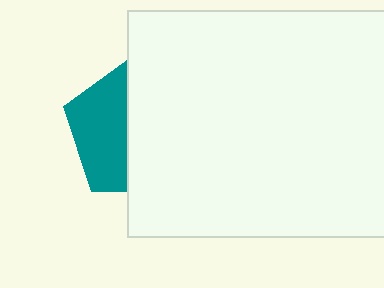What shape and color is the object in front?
The object in front is a white rectangle.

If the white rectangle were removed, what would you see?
You would see the complete teal pentagon.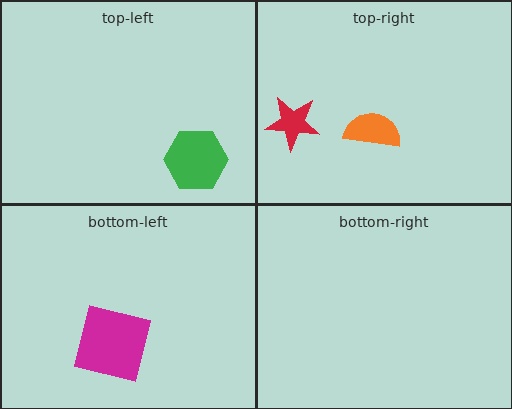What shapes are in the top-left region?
The green hexagon.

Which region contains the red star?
The top-right region.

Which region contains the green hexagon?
The top-left region.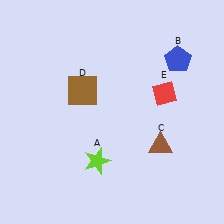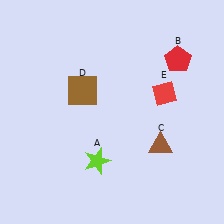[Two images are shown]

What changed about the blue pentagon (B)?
In Image 1, B is blue. In Image 2, it changed to red.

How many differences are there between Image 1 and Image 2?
There is 1 difference between the two images.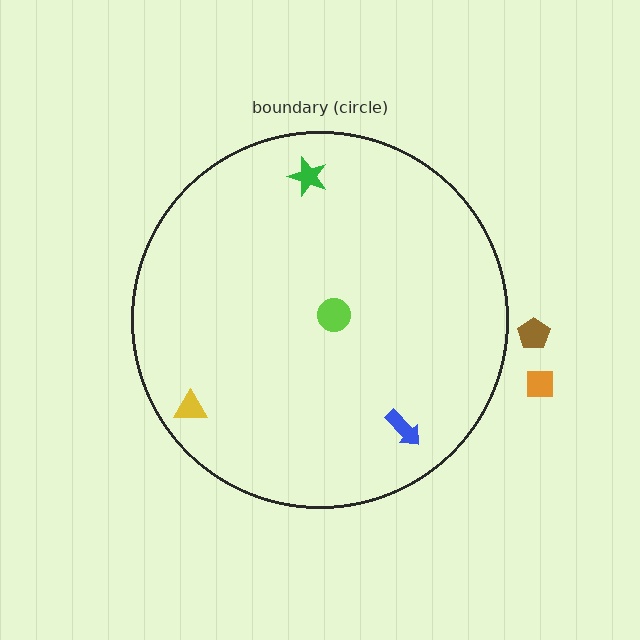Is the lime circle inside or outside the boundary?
Inside.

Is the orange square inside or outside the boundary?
Outside.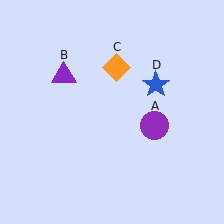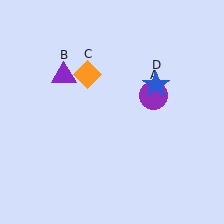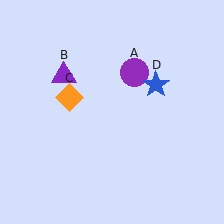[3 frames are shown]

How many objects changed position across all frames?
2 objects changed position: purple circle (object A), orange diamond (object C).